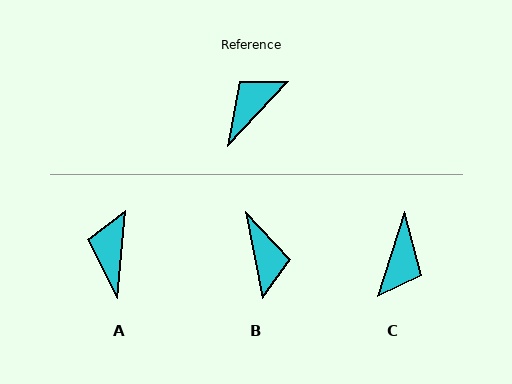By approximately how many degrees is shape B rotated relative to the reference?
Approximately 126 degrees clockwise.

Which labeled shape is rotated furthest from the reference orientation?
C, about 155 degrees away.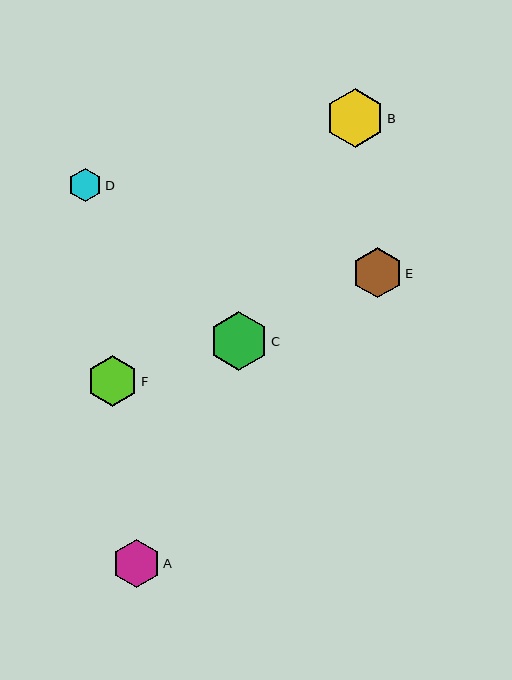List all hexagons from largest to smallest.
From largest to smallest: C, B, F, E, A, D.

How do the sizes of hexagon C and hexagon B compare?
Hexagon C and hexagon B are approximately the same size.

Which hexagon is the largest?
Hexagon C is the largest with a size of approximately 59 pixels.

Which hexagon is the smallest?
Hexagon D is the smallest with a size of approximately 33 pixels.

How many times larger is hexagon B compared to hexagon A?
Hexagon B is approximately 1.2 times the size of hexagon A.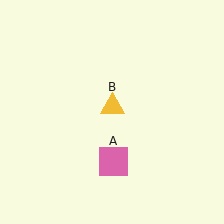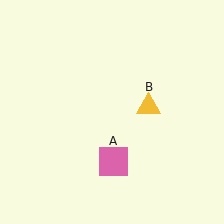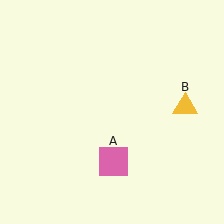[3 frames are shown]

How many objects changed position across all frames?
1 object changed position: yellow triangle (object B).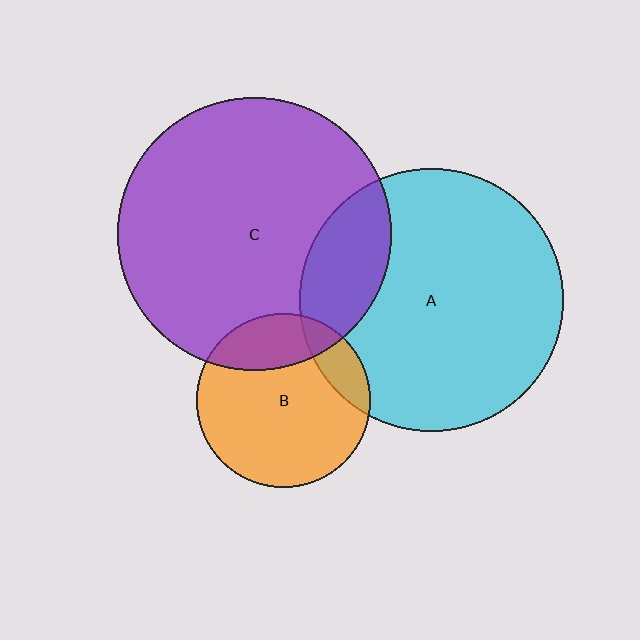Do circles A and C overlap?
Yes.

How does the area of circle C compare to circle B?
Approximately 2.5 times.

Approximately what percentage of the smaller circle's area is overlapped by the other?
Approximately 20%.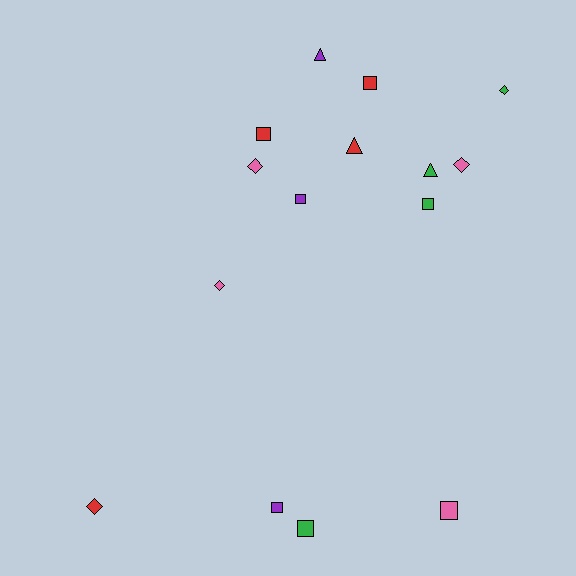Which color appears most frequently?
Pink, with 4 objects.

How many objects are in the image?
There are 15 objects.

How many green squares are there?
There are 2 green squares.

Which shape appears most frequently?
Square, with 7 objects.